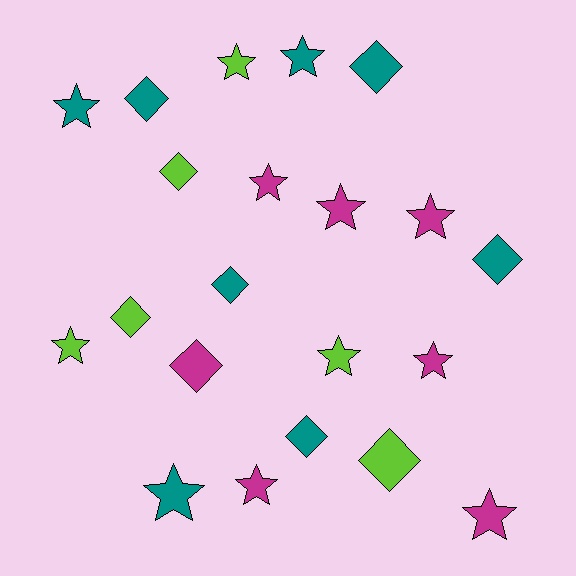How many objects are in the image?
There are 21 objects.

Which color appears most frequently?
Teal, with 8 objects.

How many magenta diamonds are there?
There is 1 magenta diamond.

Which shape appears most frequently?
Star, with 12 objects.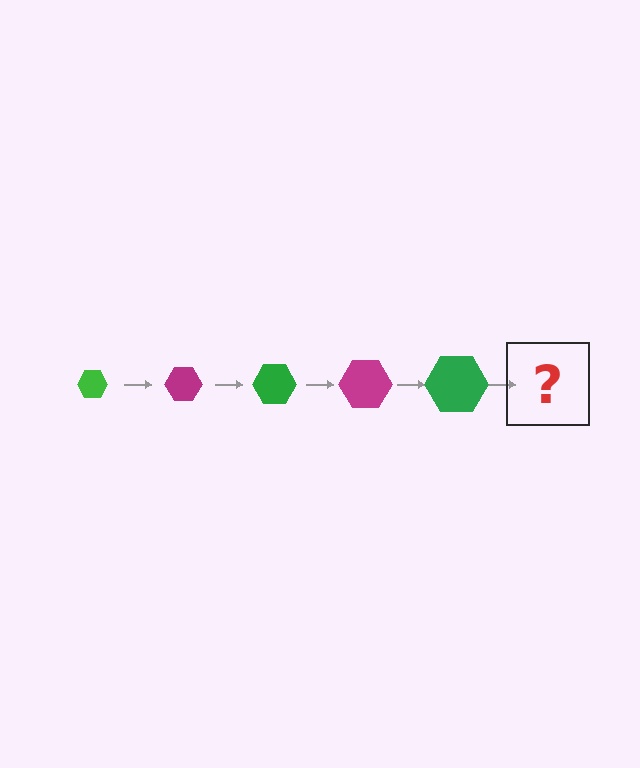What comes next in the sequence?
The next element should be a magenta hexagon, larger than the previous one.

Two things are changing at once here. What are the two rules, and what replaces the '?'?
The two rules are that the hexagon grows larger each step and the color cycles through green and magenta. The '?' should be a magenta hexagon, larger than the previous one.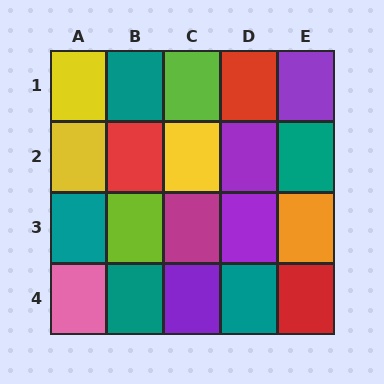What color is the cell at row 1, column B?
Teal.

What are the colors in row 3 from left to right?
Teal, lime, magenta, purple, orange.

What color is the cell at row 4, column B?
Teal.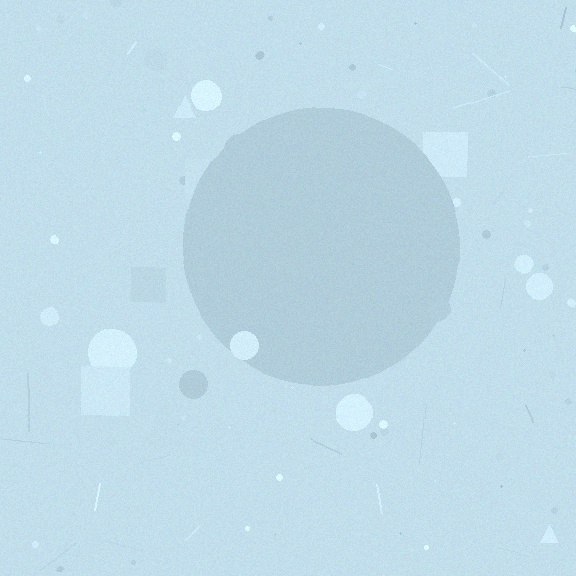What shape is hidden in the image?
A circle is hidden in the image.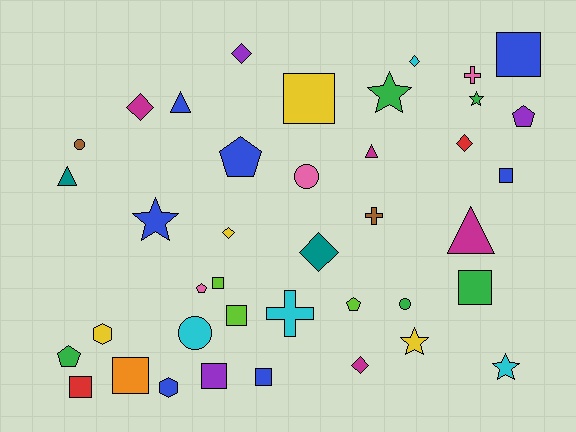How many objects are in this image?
There are 40 objects.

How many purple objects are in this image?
There are 3 purple objects.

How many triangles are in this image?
There are 4 triangles.